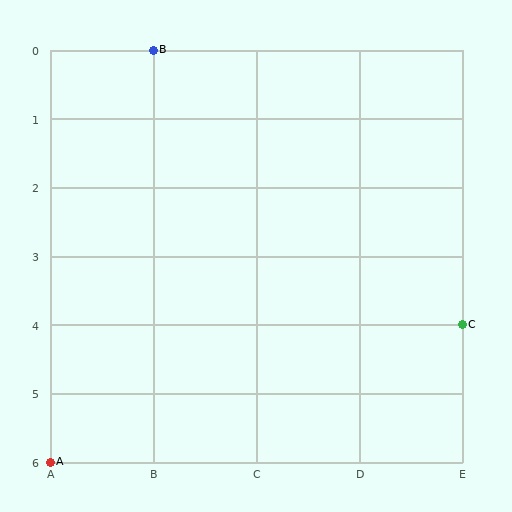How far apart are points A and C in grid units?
Points A and C are 4 columns and 2 rows apart (about 4.5 grid units diagonally).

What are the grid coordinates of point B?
Point B is at grid coordinates (B, 0).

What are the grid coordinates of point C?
Point C is at grid coordinates (E, 4).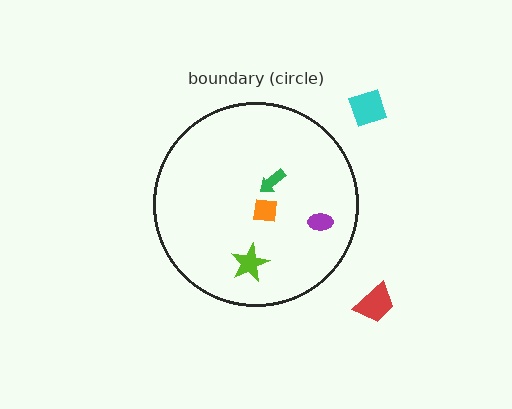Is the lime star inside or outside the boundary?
Inside.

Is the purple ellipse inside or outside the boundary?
Inside.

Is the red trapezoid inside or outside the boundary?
Outside.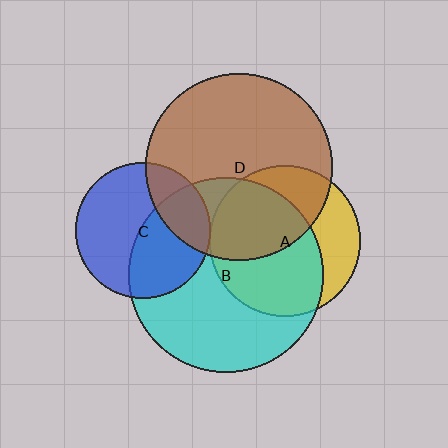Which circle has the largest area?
Circle B (cyan).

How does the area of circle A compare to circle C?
Approximately 1.2 times.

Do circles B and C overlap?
Yes.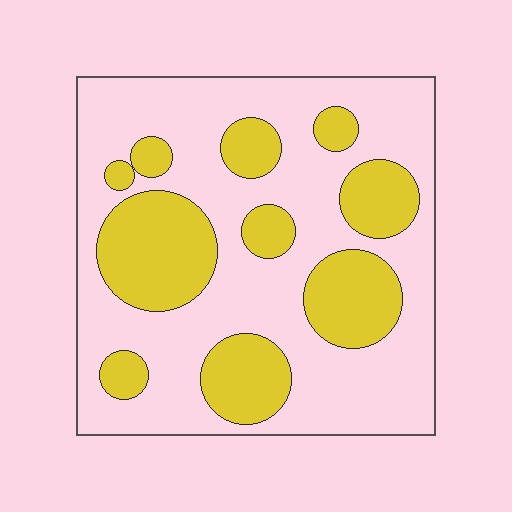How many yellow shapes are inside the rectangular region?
10.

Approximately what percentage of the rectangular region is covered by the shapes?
Approximately 35%.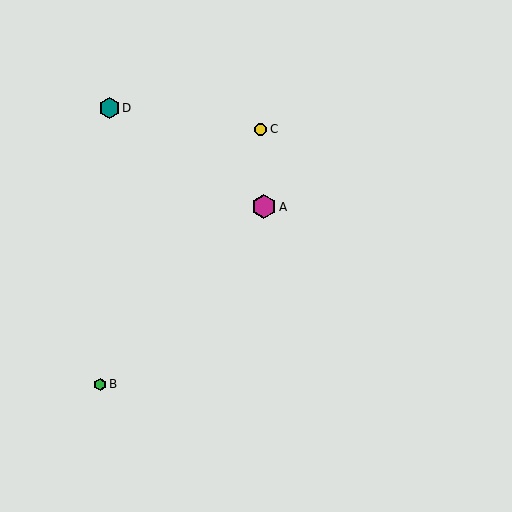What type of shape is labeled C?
Shape C is a yellow circle.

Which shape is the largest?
The magenta hexagon (labeled A) is the largest.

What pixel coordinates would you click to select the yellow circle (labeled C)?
Click at (261, 129) to select the yellow circle C.